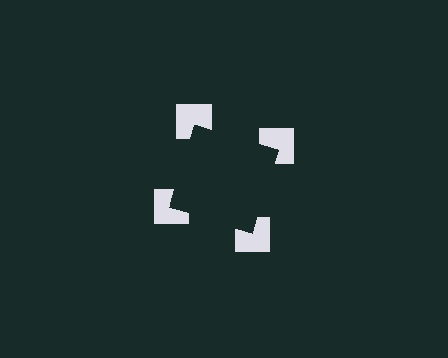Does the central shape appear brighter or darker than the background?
It typically appears slightly darker than the background, even though no actual brightness change is drawn.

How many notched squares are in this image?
There are 4 — one at each vertex of the illusory square.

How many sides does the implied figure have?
4 sides.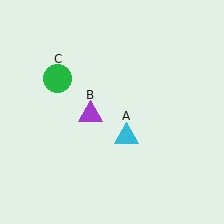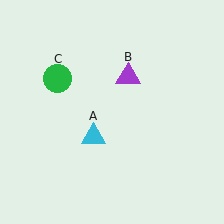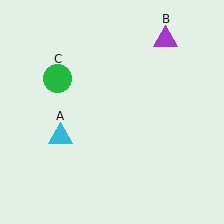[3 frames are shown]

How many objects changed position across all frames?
2 objects changed position: cyan triangle (object A), purple triangle (object B).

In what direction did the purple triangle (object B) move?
The purple triangle (object B) moved up and to the right.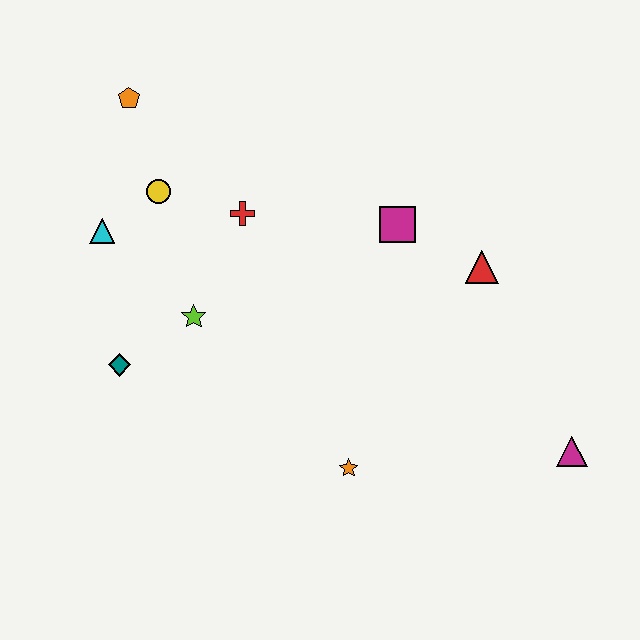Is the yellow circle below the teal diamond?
No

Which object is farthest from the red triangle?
The orange pentagon is farthest from the red triangle.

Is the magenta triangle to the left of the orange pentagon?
No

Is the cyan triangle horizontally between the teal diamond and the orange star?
No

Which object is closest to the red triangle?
The magenta square is closest to the red triangle.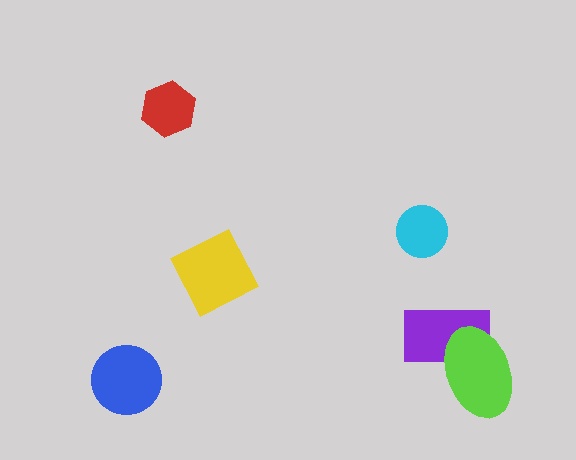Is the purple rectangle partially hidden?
Yes, it is partially covered by another shape.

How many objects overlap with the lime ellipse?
1 object overlaps with the lime ellipse.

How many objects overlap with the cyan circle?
0 objects overlap with the cyan circle.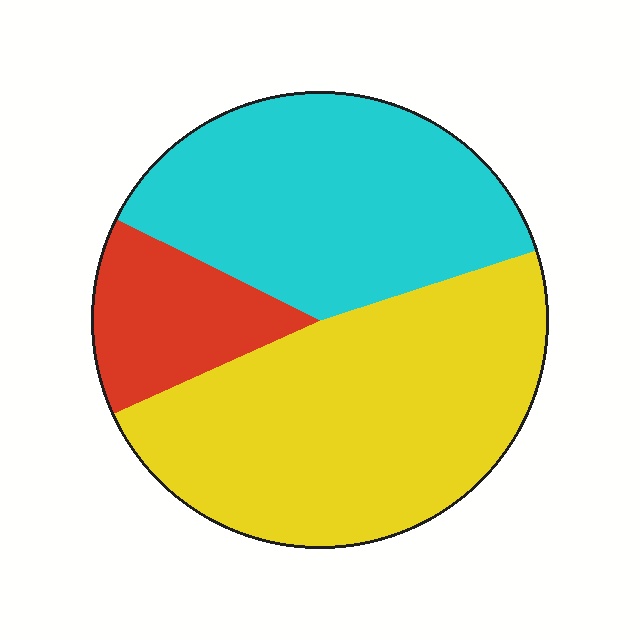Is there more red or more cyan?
Cyan.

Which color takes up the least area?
Red, at roughly 15%.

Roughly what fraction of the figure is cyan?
Cyan covers around 40% of the figure.